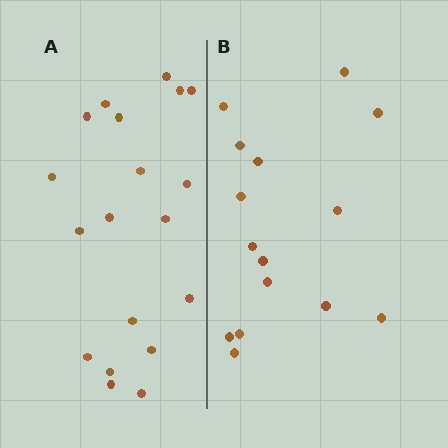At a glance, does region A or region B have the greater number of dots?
Region A (the left region) has more dots.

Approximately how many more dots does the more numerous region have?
Region A has about 4 more dots than region B.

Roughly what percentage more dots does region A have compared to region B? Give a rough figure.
About 25% more.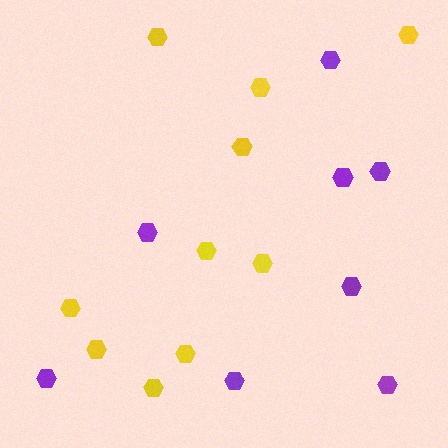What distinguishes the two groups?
There are 2 groups: one group of yellow hexagons (10) and one group of purple hexagons (8).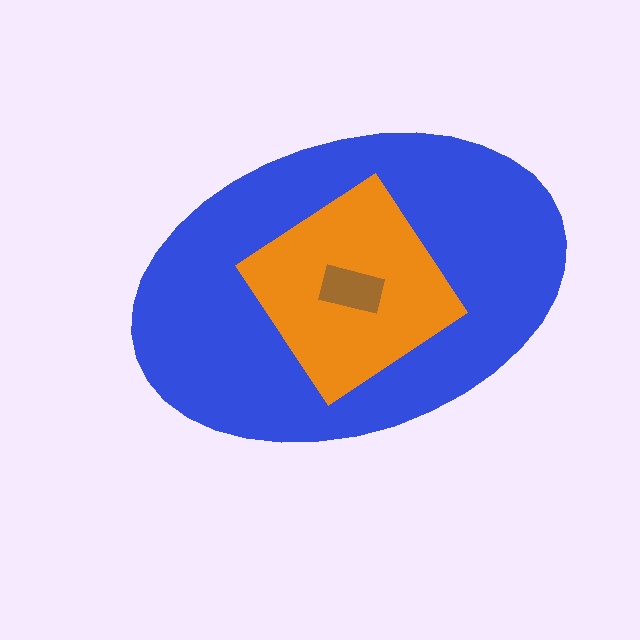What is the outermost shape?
The blue ellipse.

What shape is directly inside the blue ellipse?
The orange diamond.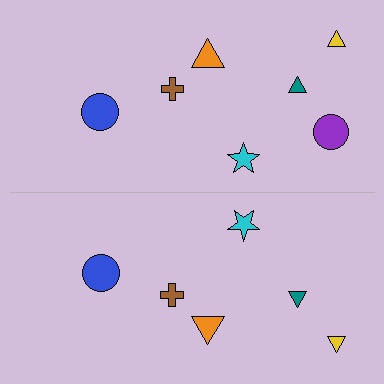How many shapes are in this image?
There are 13 shapes in this image.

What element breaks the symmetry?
A purple circle is missing from the bottom side.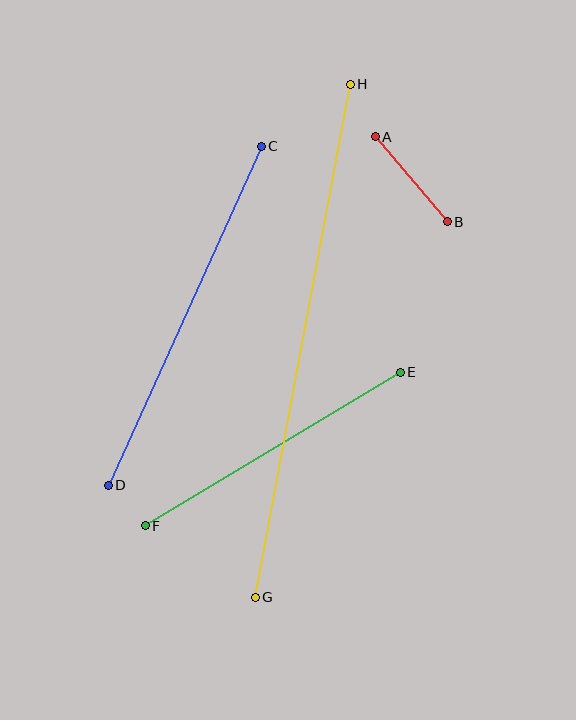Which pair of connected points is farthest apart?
Points G and H are farthest apart.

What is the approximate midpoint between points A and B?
The midpoint is at approximately (411, 179) pixels.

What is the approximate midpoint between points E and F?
The midpoint is at approximately (273, 449) pixels.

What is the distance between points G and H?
The distance is approximately 522 pixels.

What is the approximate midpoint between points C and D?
The midpoint is at approximately (185, 316) pixels.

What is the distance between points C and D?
The distance is approximately 372 pixels.